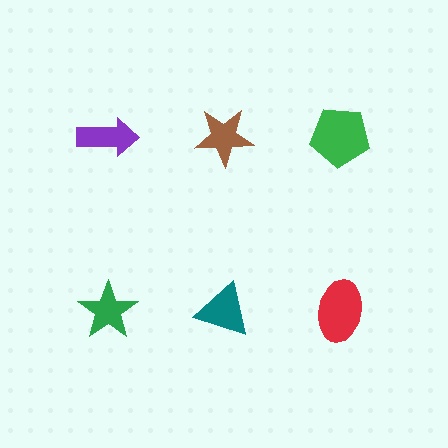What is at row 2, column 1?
A green star.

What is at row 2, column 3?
A red ellipse.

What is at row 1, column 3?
A green pentagon.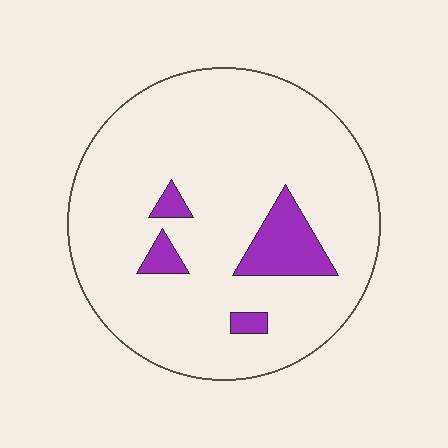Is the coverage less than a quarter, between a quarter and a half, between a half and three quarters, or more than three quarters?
Less than a quarter.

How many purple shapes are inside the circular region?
4.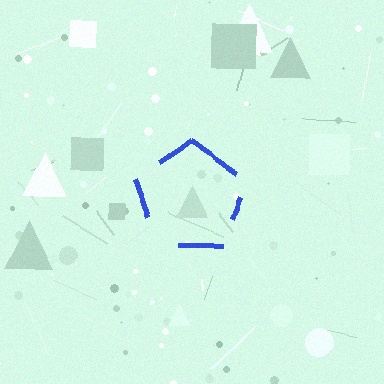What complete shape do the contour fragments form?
The contour fragments form a pentagon.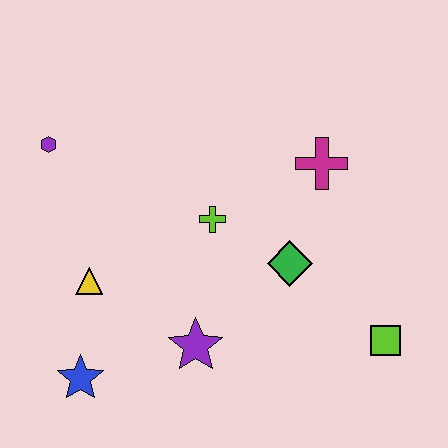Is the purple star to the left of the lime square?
Yes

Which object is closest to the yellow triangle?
The blue star is closest to the yellow triangle.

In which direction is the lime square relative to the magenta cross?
The lime square is below the magenta cross.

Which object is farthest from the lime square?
The purple hexagon is farthest from the lime square.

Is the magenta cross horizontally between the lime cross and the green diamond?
No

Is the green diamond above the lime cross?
No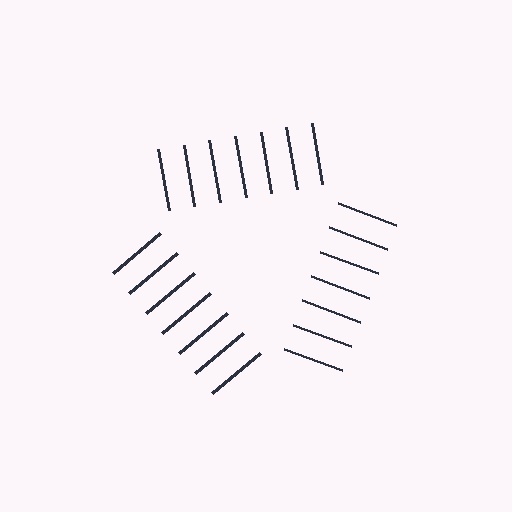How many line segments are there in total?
21 — 7 along each of the 3 edges.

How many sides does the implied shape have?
3 sides — the line-ends trace a triangle.